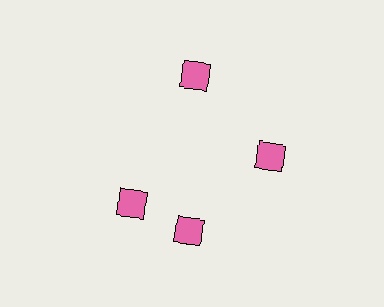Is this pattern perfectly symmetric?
No. The 4 pink diamonds are arranged in a ring, but one element near the 9 o'clock position is rotated out of alignment along the ring, breaking the 4-fold rotational symmetry.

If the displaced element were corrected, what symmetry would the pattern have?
It would have 4-fold rotational symmetry — the pattern would map onto itself every 90 degrees.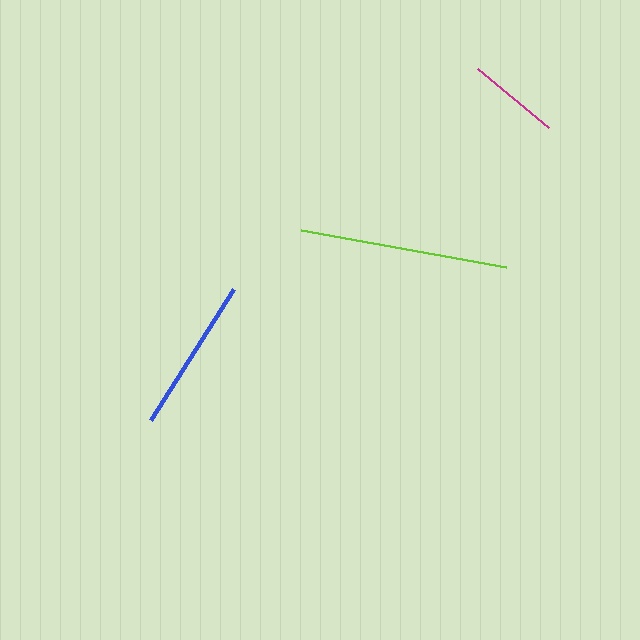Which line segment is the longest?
The lime line is the longest at approximately 209 pixels.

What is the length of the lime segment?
The lime segment is approximately 209 pixels long.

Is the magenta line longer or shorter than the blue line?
The blue line is longer than the magenta line.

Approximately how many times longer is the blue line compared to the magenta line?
The blue line is approximately 1.7 times the length of the magenta line.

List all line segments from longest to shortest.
From longest to shortest: lime, blue, magenta.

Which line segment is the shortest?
The magenta line is the shortest at approximately 92 pixels.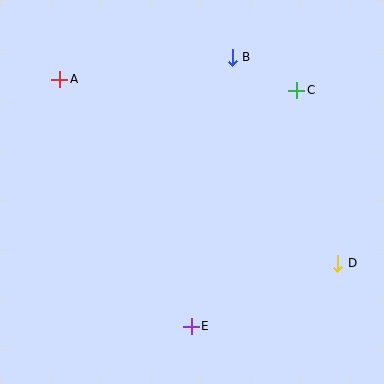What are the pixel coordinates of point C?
Point C is at (297, 90).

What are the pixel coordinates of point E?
Point E is at (191, 326).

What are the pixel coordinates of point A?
Point A is at (60, 79).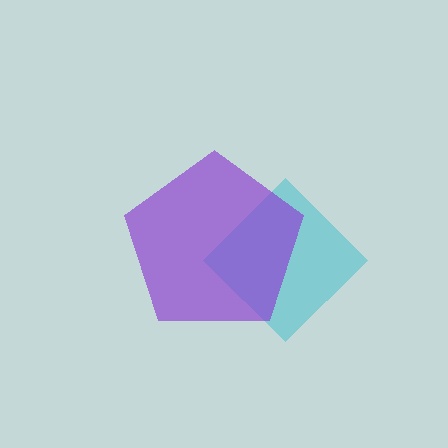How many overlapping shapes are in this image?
There are 2 overlapping shapes in the image.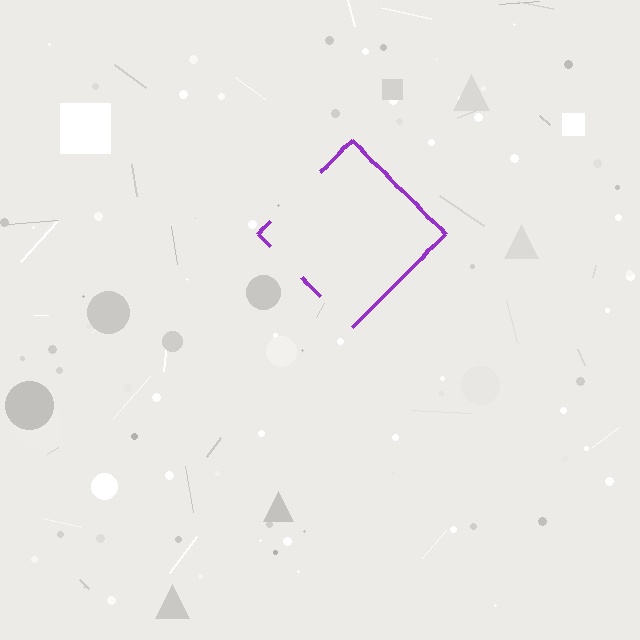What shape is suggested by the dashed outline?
The dashed outline suggests a diamond.